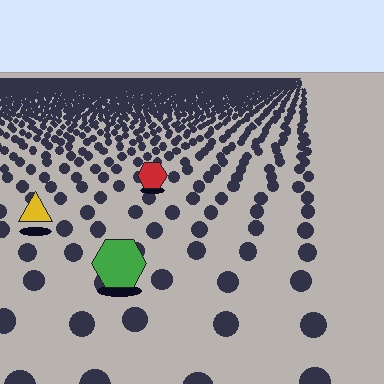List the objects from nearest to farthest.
From nearest to farthest: the green hexagon, the yellow triangle, the red hexagon.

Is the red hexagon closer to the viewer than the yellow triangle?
No. The yellow triangle is closer — you can tell from the texture gradient: the ground texture is coarser near it.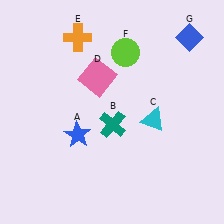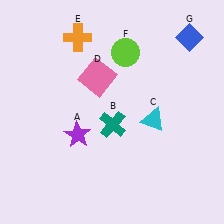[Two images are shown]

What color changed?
The star (A) changed from blue in Image 1 to purple in Image 2.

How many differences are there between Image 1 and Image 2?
There is 1 difference between the two images.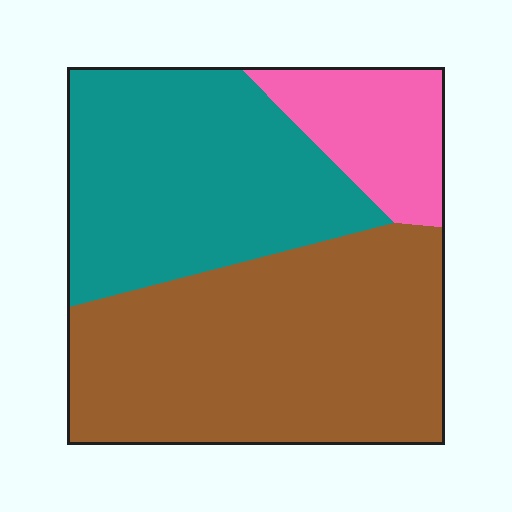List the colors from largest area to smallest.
From largest to smallest: brown, teal, pink.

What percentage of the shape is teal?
Teal covers around 35% of the shape.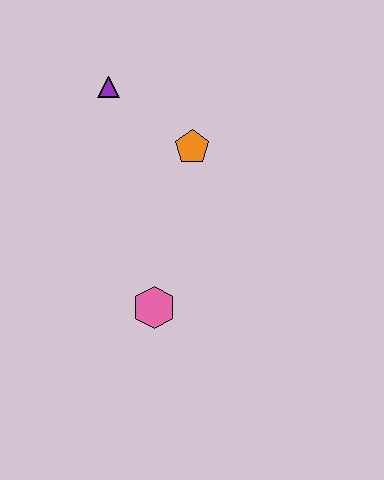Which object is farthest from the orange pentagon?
The pink hexagon is farthest from the orange pentagon.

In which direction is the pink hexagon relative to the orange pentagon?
The pink hexagon is below the orange pentagon.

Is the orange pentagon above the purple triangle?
No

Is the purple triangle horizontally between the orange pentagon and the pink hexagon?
No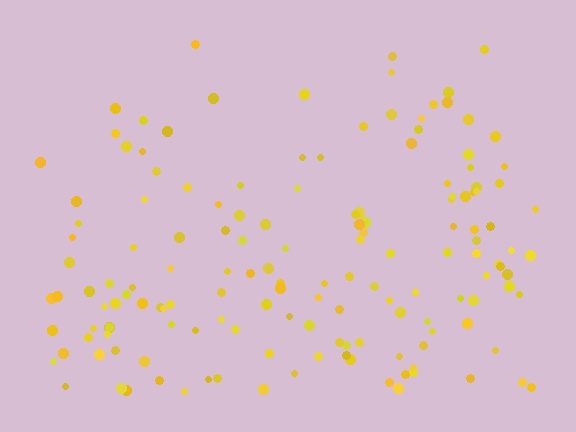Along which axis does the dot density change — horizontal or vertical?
Vertical.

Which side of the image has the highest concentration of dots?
The bottom.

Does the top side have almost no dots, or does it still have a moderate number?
Still a moderate number, just noticeably fewer than the bottom.